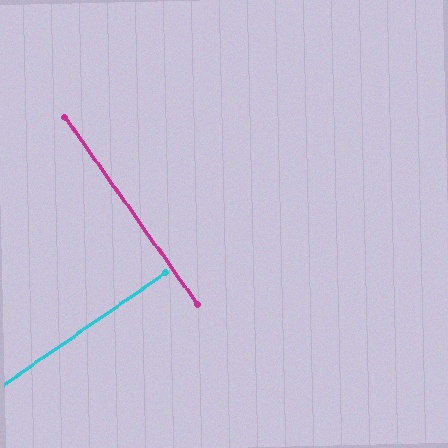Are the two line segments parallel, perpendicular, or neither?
Perpendicular — they meet at approximately 89°.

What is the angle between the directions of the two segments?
Approximately 89 degrees.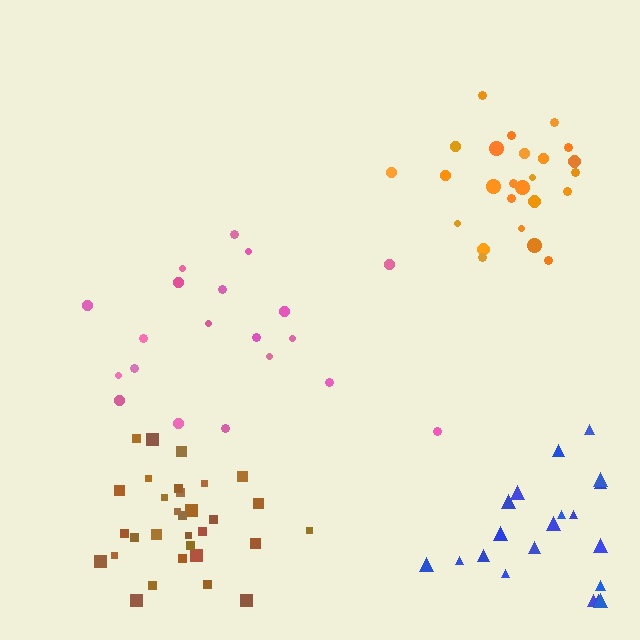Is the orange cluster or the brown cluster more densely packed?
Brown.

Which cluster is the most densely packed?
Brown.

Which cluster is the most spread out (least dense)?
Pink.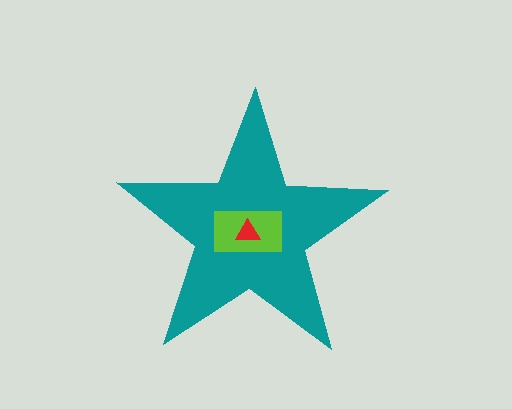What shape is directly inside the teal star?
The lime rectangle.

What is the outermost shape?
The teal star.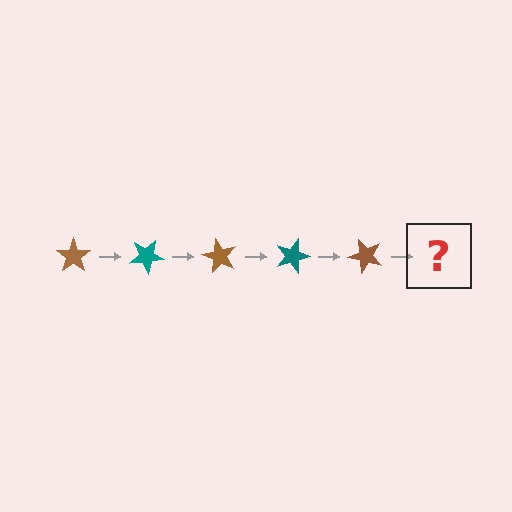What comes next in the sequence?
The next element should be a teal star, rotated 150 degrees from the start.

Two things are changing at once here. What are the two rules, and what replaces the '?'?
The two rules are that it rotates 30 degrees each step and the color cycles through brown and teal. The '?' should be a teal star, rotated 150 degrees from the start.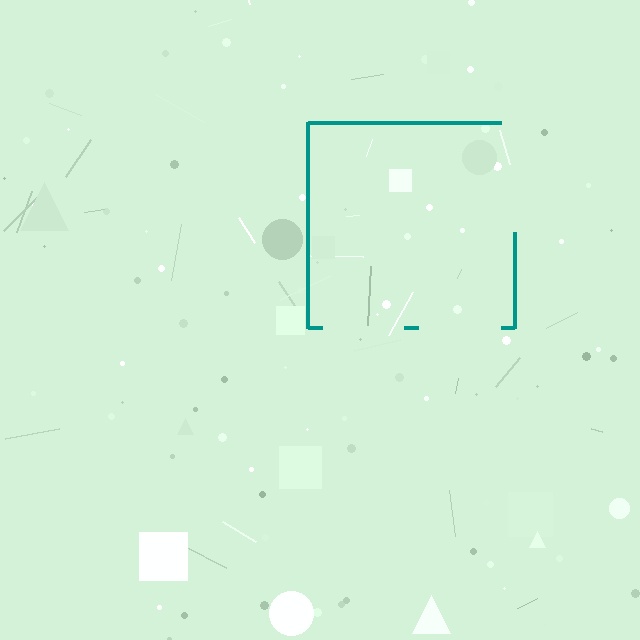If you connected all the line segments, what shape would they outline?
They would outline a square.